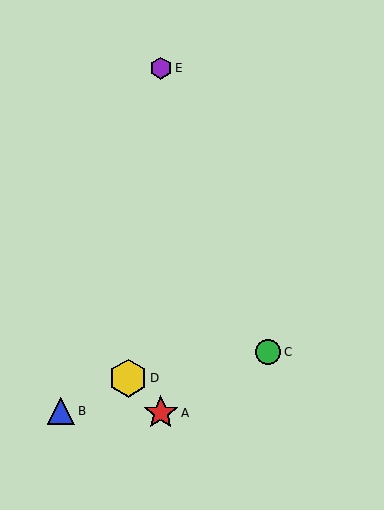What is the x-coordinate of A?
Object A is at x≈161.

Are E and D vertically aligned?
No, E is at x≈161 and D is at x≈128.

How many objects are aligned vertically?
2 objects (A, E) are aligned vertically.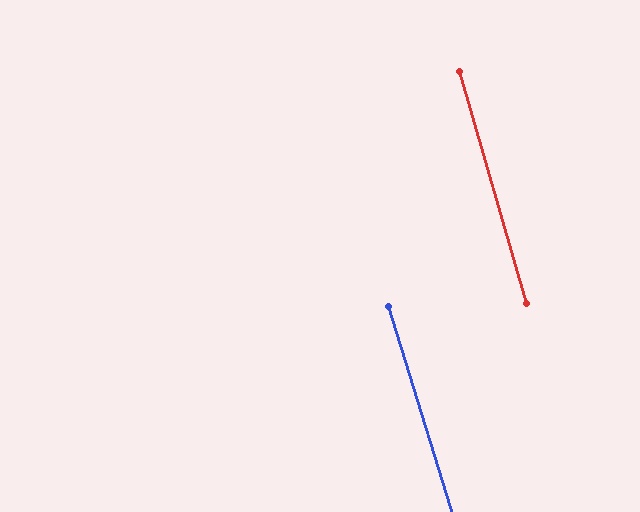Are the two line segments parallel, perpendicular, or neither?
Parallel — their directions differ by only 0.8°.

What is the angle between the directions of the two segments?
Approximately 1 degree.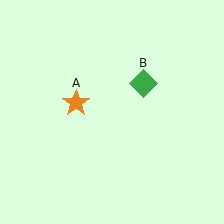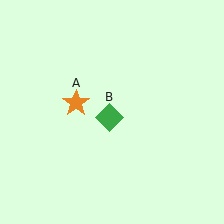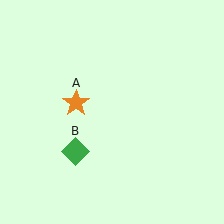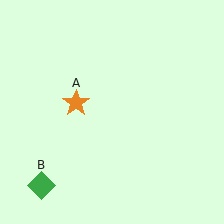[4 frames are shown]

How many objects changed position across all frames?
1 object changed position: green diamond (object B).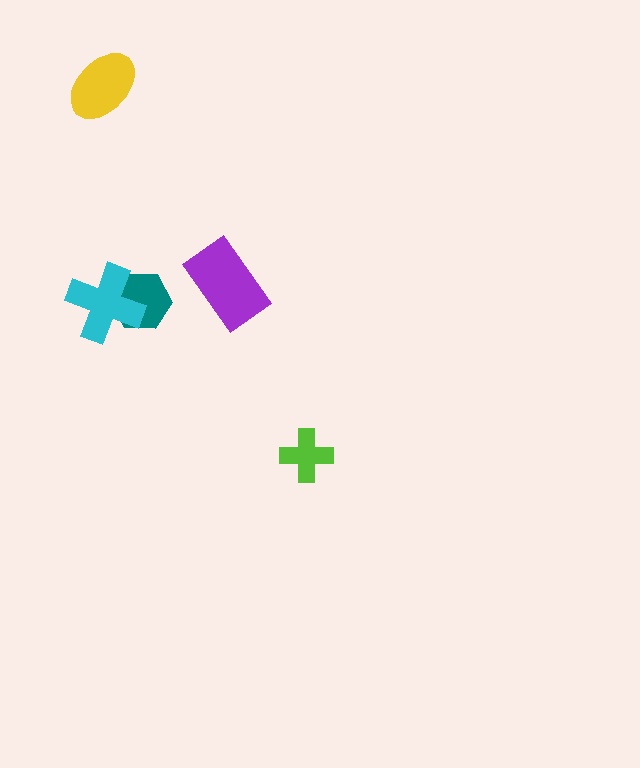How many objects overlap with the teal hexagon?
1 object overlaps with the teal hexagon.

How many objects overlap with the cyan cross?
1 object overlaps with the cyan cross.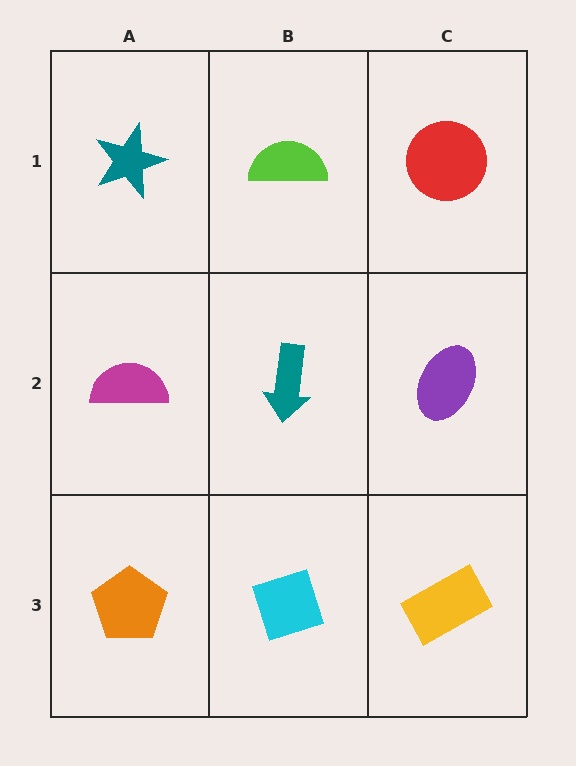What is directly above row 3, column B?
A teal arrow.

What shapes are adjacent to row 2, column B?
A lime semicircle (row 1, column B), a cyan diamond (row 3, column B), a magenta semicircle (row 2, column A), a purple ellipse (row 2, column C).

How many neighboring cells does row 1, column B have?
3.